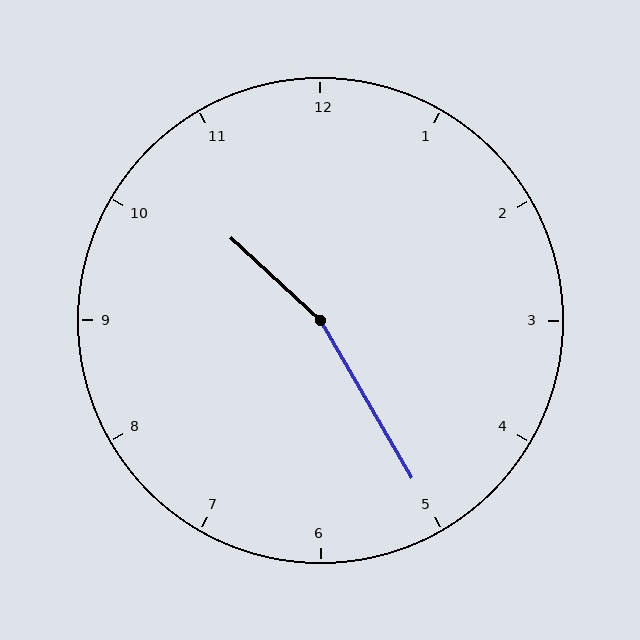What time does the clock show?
10:25.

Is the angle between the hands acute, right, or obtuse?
It is obtuse.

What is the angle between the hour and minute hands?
Approximately 162 degrees.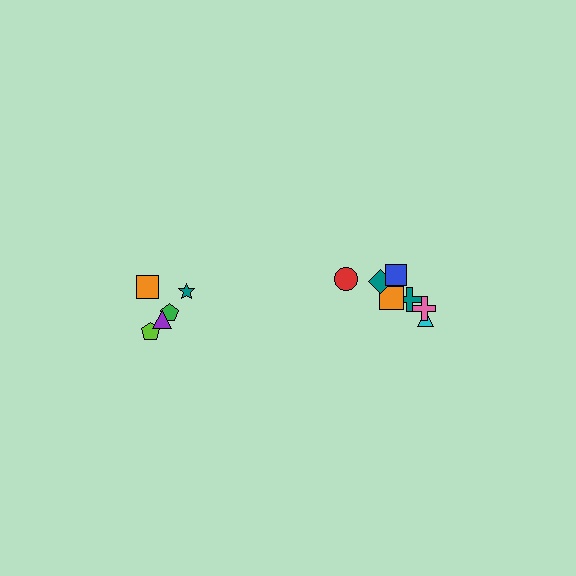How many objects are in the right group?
There are 7 objects.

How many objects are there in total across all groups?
There are 12 objects.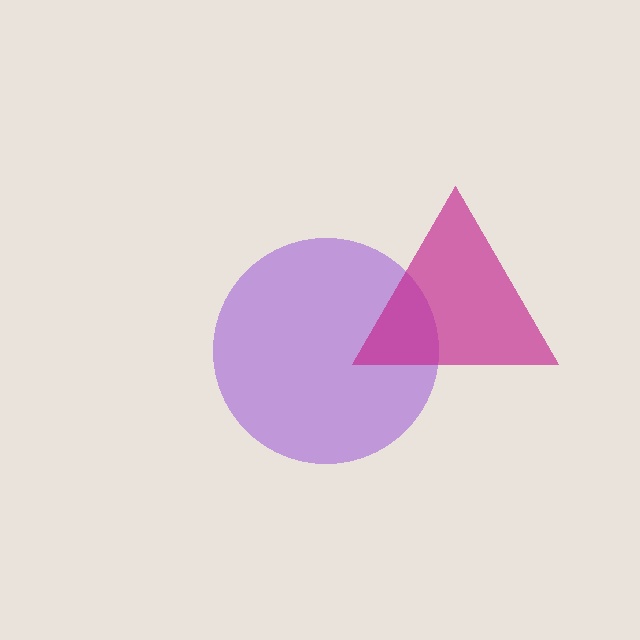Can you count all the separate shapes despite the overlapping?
Yes, there are 2 separate shapes.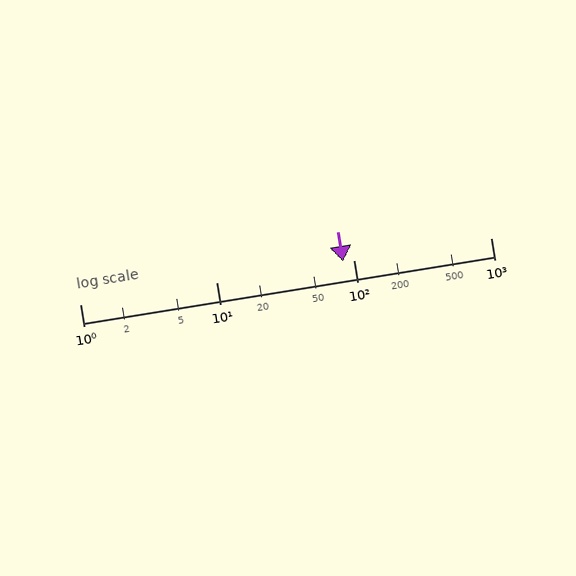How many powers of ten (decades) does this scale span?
The scale spans 3 decades, from 1 to 1000.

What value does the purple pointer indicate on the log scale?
The pointer indicates approximately 84.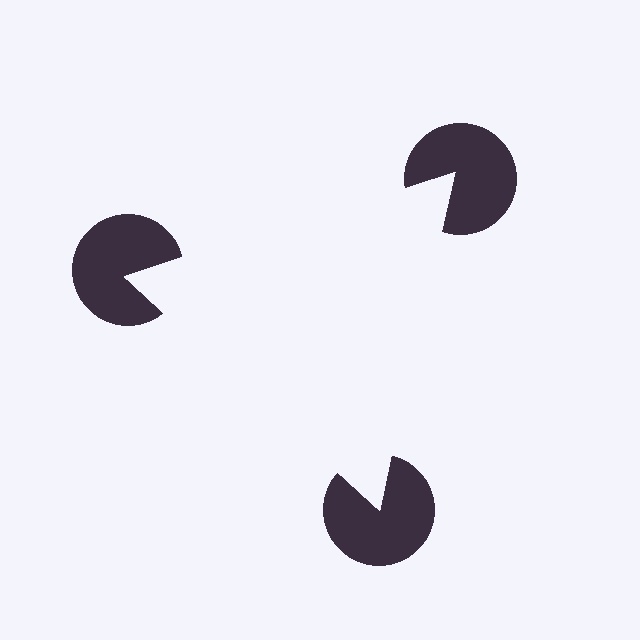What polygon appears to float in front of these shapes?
An illusory triangle — its edges are inferred from the aligned wedge cuts in the pac-man discs, not physically drawn.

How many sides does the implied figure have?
3 sides.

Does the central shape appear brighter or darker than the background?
It typically appears slightly brighter than the background, even though no actual brightness change is drawn.